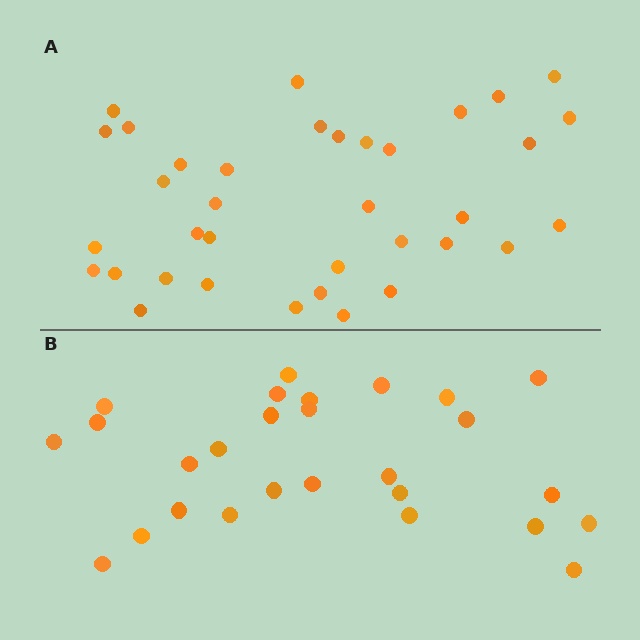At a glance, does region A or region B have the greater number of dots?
Region A (the top region) has more dots.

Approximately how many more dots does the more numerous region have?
Region A has roughly 8 or so more dots than region B.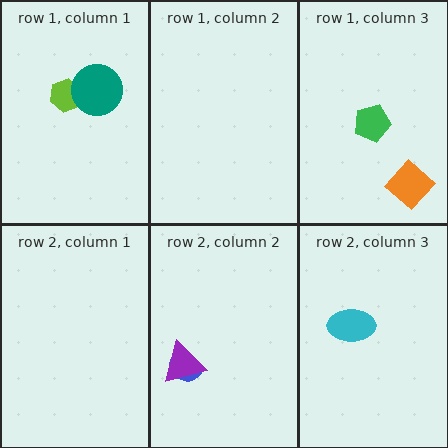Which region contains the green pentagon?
The row 1, column 3 region.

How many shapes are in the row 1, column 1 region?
2.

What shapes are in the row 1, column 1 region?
The lime hexagon, the teal circle.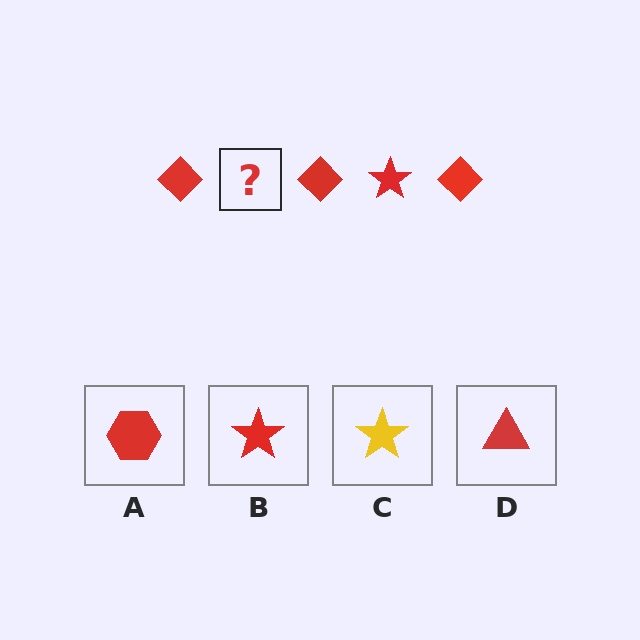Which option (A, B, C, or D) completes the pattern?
B.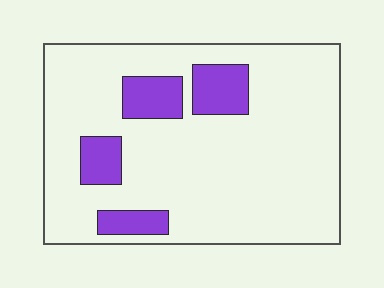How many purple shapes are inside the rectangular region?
4.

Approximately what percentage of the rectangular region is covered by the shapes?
Approximately 15%.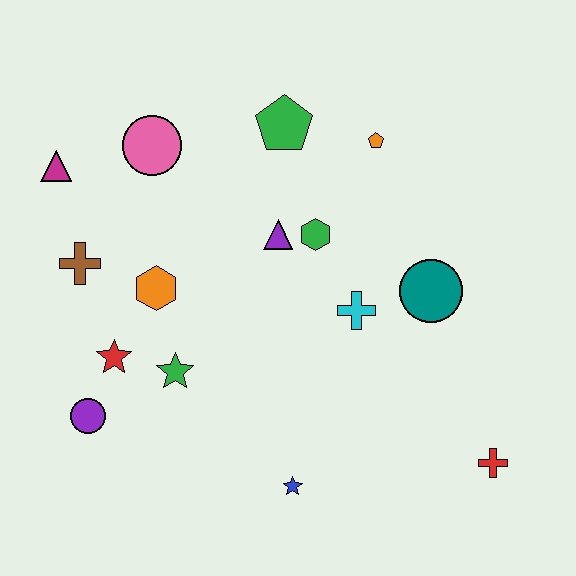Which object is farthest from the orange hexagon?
The red cross is farthest from the orange hexagon.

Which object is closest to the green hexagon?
The purple triangle is closest to the green hexagon.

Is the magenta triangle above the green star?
Yes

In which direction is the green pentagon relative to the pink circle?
The green pentagon is to the right of the pink circle.